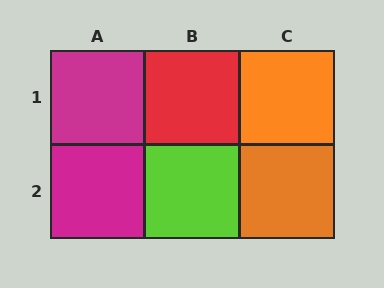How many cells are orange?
2 cells are orange.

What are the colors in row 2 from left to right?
Magenta, lime, orange.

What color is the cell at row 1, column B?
Red.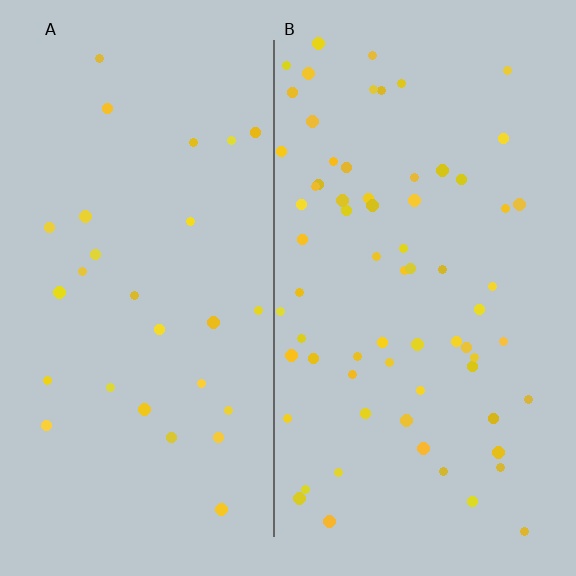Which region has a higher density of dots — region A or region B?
B (the right).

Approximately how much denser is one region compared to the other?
Approximately 2.4× — region B over region A.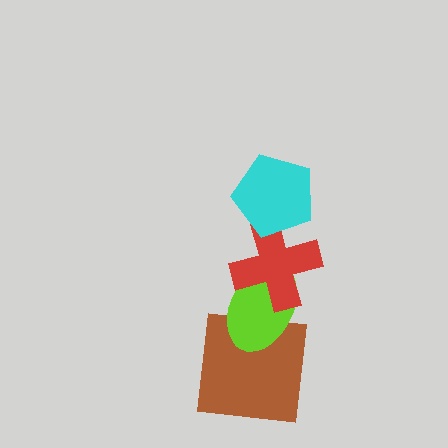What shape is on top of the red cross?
The cyan pentagon is on top of the red cross.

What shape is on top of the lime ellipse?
The red cross is on top of the lime ellipse.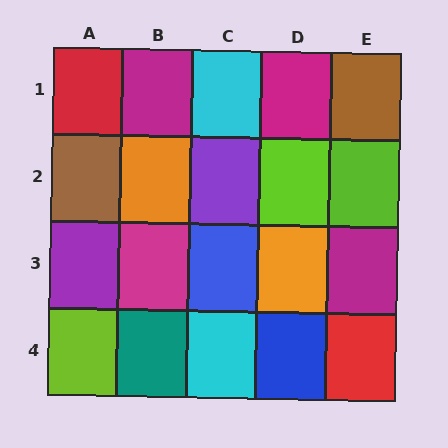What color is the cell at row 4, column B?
Teal.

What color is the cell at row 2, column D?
Lime.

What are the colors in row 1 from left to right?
Red, magenta, cyan, magenta, brown.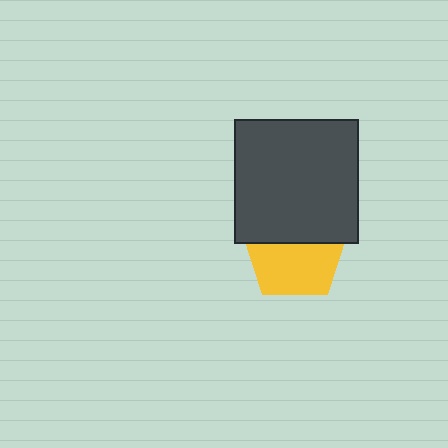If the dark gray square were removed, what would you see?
You would see the complete yellow pentagon.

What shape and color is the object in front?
The object in front is a dark gray square.